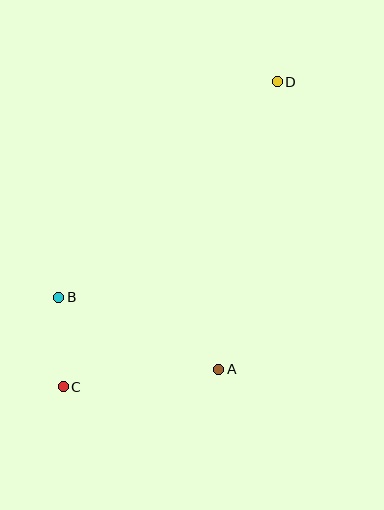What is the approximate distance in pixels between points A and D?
The distance between A and D is approximately 293 pixels.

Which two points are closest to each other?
Points B and C are closest to each other.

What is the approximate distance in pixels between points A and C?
The distance between A and C is approximately 157 pixels.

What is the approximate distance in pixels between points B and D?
The distance between B and D is approximately 307 pixels.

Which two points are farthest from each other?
Points C and D are farthest from each other.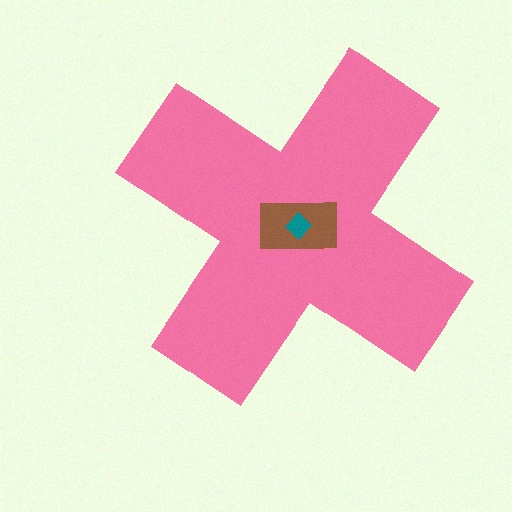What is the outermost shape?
The pink cross.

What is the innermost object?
The teal diamond.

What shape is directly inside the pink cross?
The brown rectangle.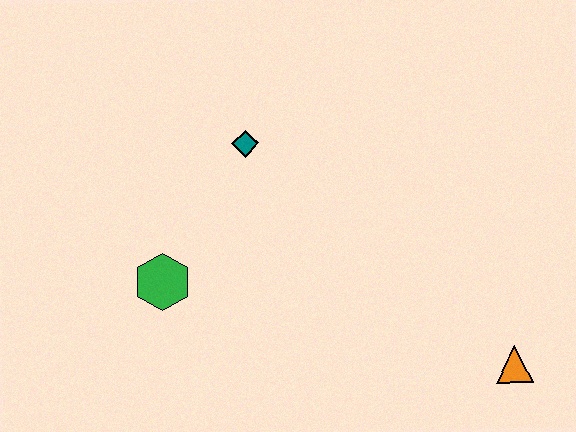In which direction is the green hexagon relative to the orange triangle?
The green hexagon is to the left of the orange triangle.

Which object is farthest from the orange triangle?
The green hexagon is farthest from the orange triangle.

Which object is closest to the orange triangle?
The teal diamond is closest to the orange triangle.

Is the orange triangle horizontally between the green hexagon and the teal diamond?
No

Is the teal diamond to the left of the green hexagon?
No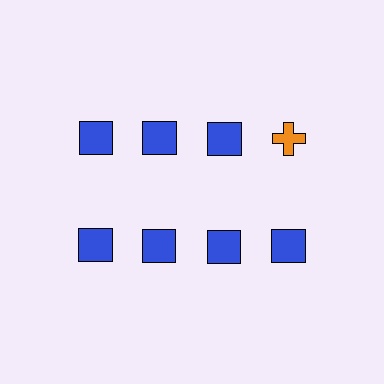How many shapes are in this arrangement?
There are 8 shapes arranged in a grid pattern.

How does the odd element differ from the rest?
It differs in both color (orange instead of blue) and shape (cross instead of square).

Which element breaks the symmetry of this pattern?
The orange cross in the top row, second from right column breaks the symmetry. All other shapes are blue squares.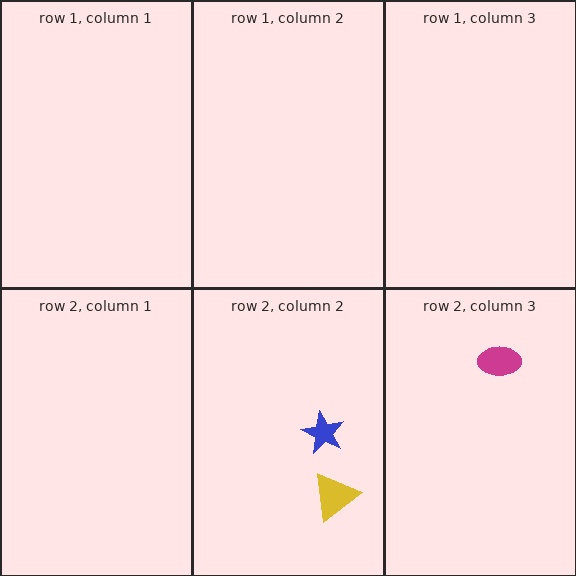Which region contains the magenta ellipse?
The row 2, column 3 region.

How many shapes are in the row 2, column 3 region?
1.